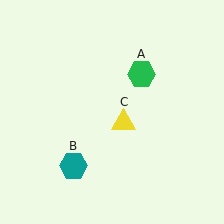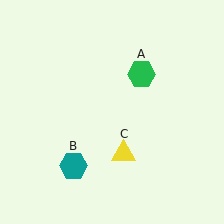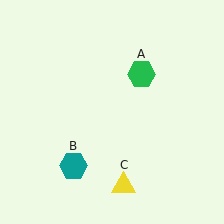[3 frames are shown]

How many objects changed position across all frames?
1 object changed position: yellow triangle (object C).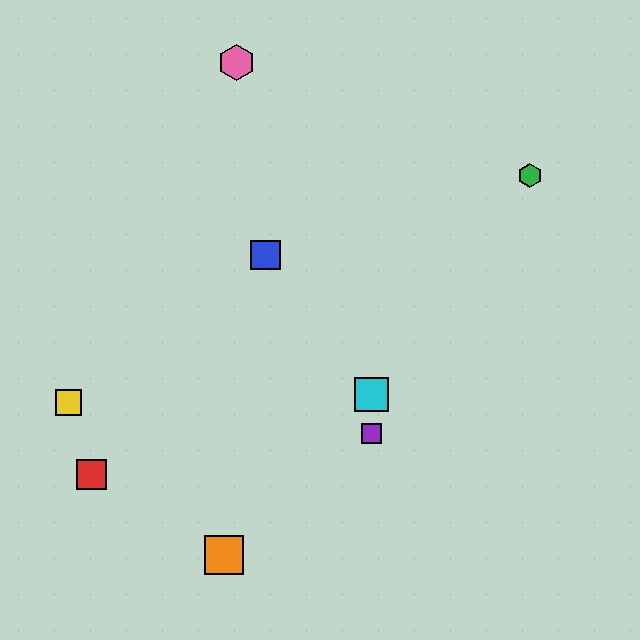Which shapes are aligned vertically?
The purple square, the cyan square are aligned vertically.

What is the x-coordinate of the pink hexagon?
The pink hexagon is at x≈237.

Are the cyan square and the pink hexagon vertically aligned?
No, the cyan square is at x≈372 and the pink hexagon is at x≈237.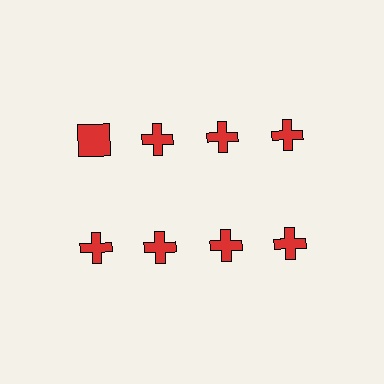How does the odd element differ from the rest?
It has a different shape: square instead of cross.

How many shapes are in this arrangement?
There are 8 shapes arranged in a grid pattern.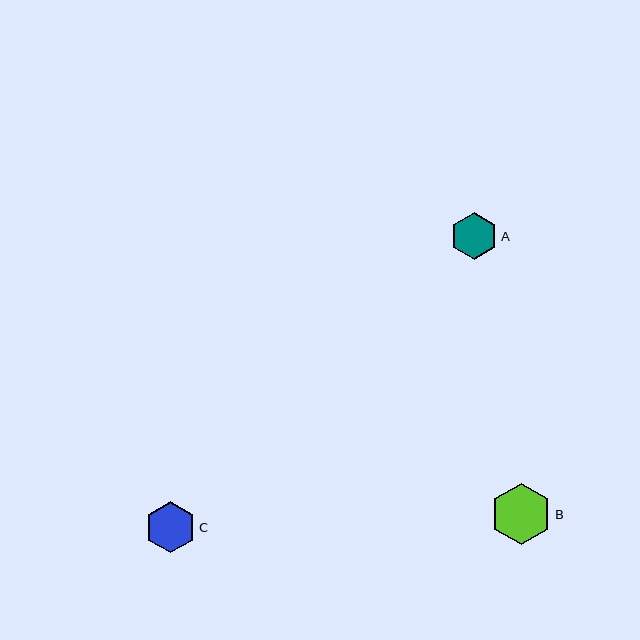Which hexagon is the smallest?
Hexagon A is the smallest with a size of approximately 47 pixels.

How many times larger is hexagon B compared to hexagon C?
Hexagon B is approximately 1.2 times the size of hexagon C.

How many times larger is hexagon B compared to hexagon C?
Hexagon B is approximately 1.2 times the size of hexagon C.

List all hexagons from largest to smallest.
From largest to smallest: B, C, A.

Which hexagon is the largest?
Hexagon B is the largest with a size of approximately 61 pixels.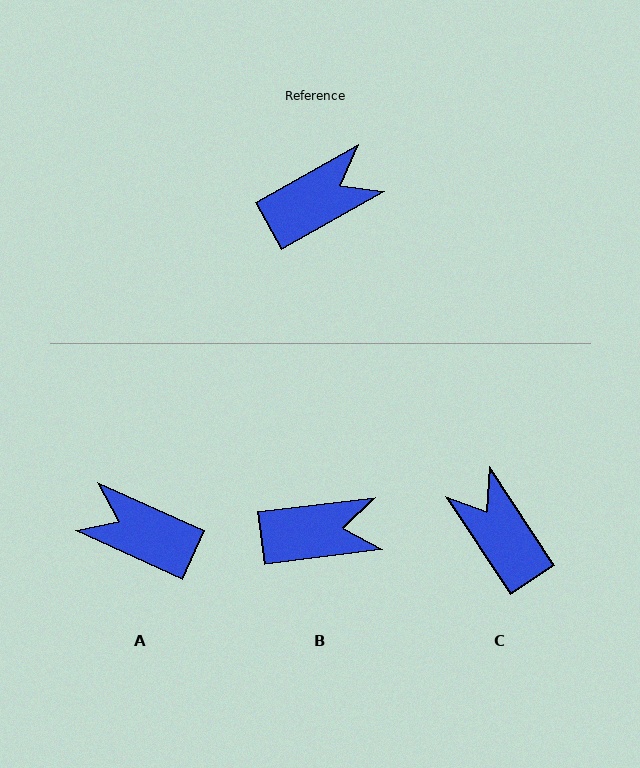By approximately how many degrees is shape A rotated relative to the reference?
Approximately 126 degrees counter-clockwise.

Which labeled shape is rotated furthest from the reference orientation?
A, about 126 degrees away.